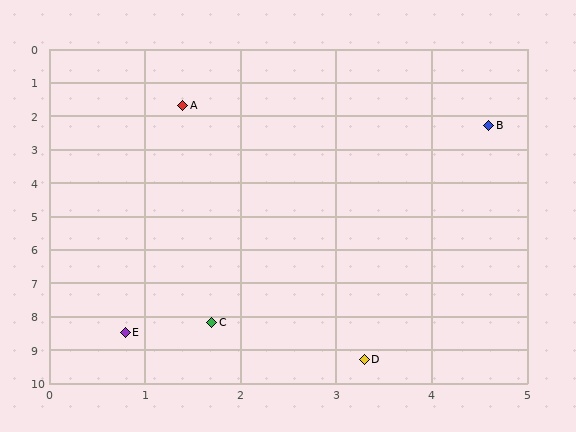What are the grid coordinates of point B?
Point B is at approximately (4.6, 2.3).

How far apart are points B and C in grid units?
Points B and C are about 6.6 grid units apart.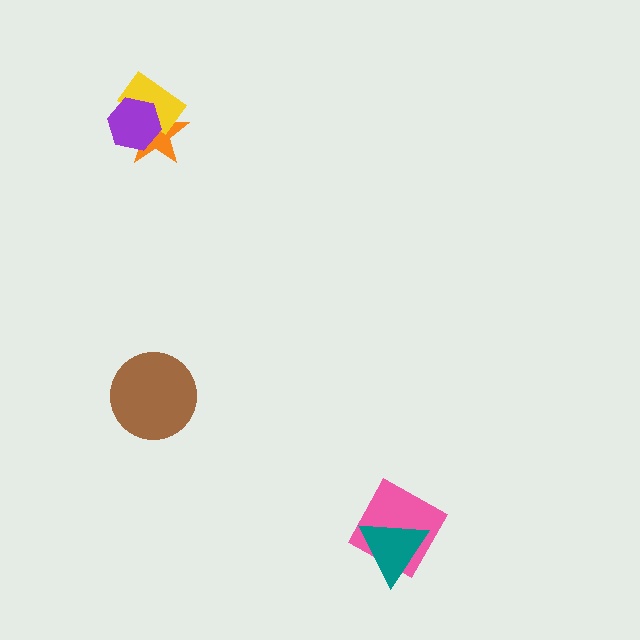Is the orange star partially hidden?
Yes, it is partially covered by another shape.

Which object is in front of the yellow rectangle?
The purple hexagon is in front of the yellow rectangle.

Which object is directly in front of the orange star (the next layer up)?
The yellow rectangle is directly in front of the orange star.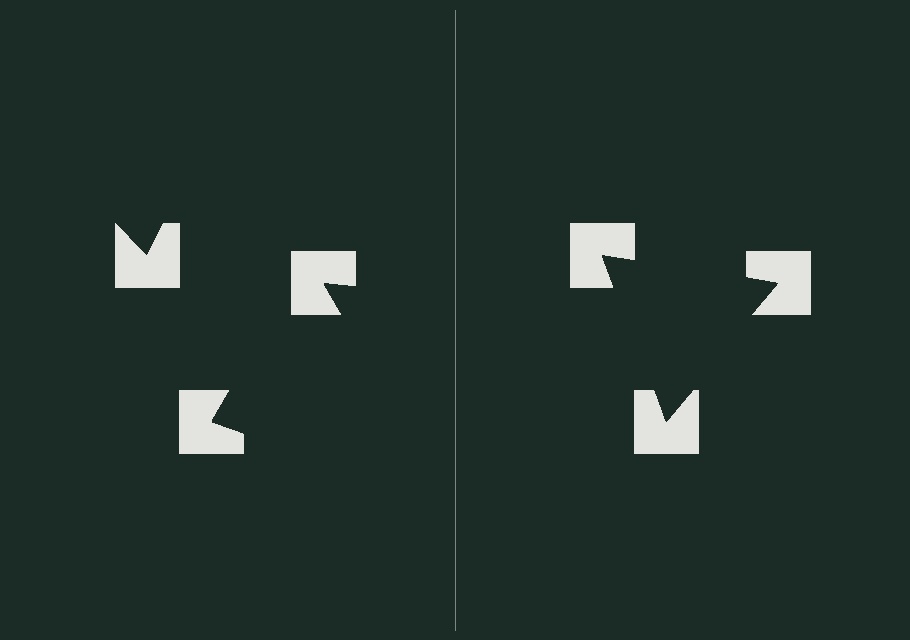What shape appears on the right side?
An illusory triangle.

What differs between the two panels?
The notched squares are positioned identically on both sides; only the wedge orientations differ. On the right they align to a triangle; on the left they are misaligned.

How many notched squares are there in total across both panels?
6 — 3 on each side.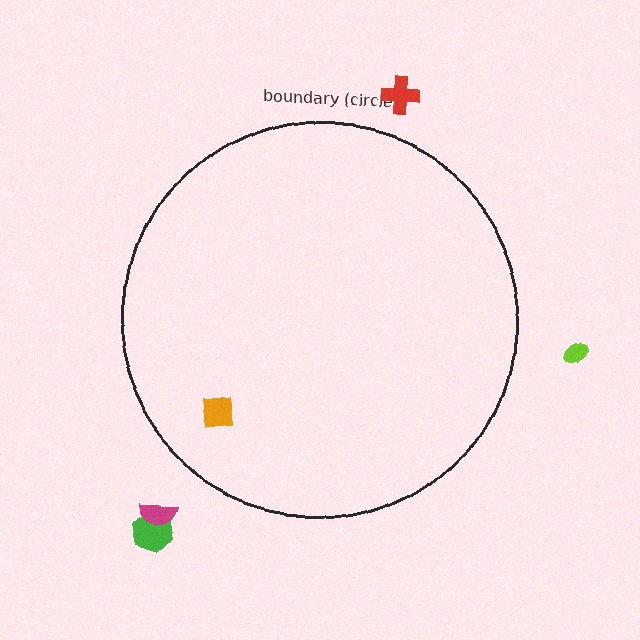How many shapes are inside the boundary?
1 inside, 4 outside.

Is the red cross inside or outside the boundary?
Outside.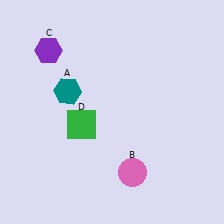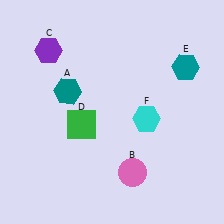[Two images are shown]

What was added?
A teal hexagon (E), a cyan hexagon (F) were added in Image 2.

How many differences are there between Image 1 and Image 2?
There are 2 differences between the two images.